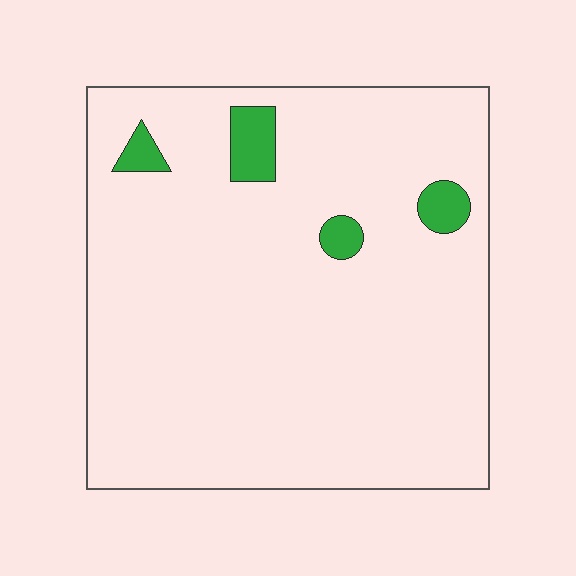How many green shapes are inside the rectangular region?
4.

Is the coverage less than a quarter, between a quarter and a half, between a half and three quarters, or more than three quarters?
Less than a quarter.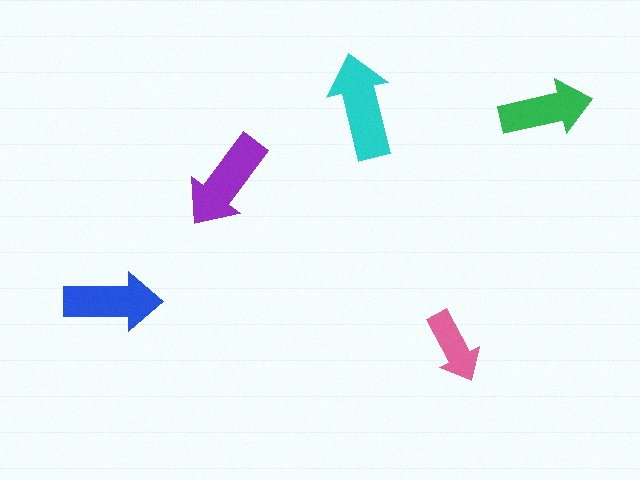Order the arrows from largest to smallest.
the cyan one, the purple one, the blue one, the green one, the pink one.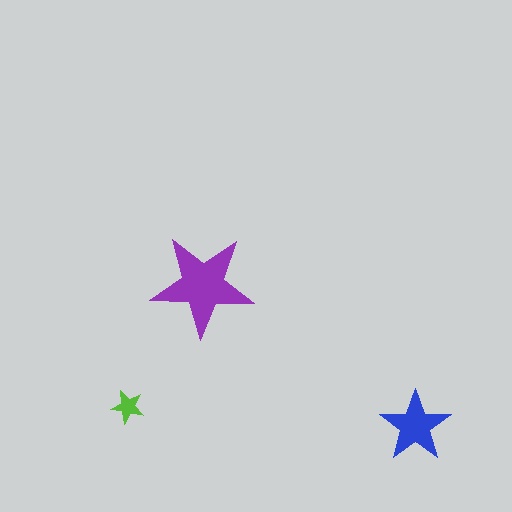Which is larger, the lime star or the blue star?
The blue one.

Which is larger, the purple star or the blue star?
The purple one.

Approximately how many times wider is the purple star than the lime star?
About 3 times wider.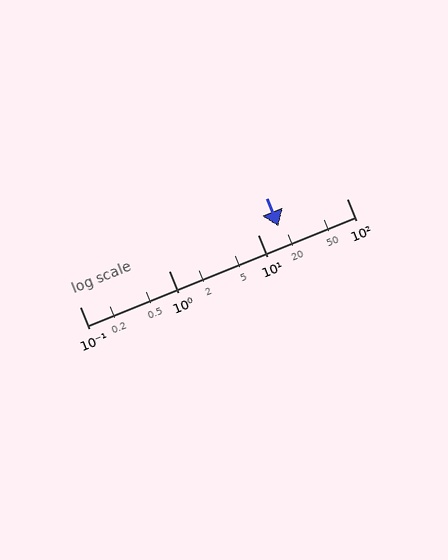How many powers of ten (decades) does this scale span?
The scale spans 3 decades, from 0.1 to 100.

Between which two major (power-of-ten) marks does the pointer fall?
The pointer is between 10 and 100.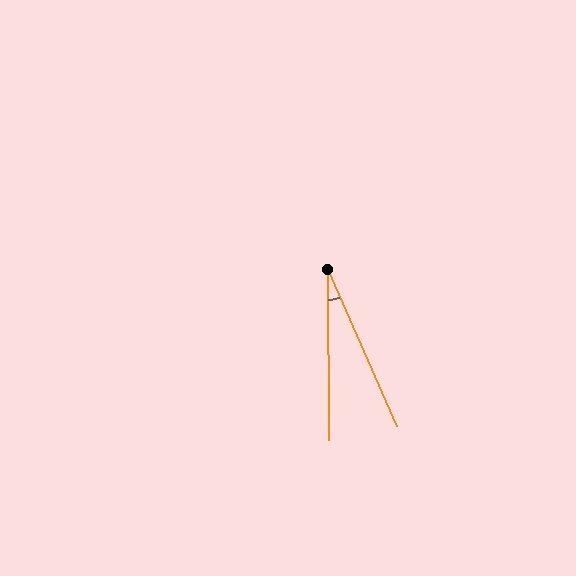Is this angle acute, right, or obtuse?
It is acute.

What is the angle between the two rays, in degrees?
Approximately 23 degrees.